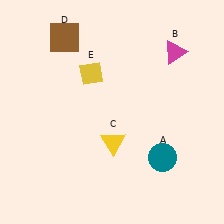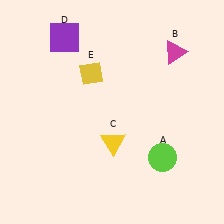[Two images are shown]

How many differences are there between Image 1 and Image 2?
There are 2 differences between the two images.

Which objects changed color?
A changed from teal to lime. D changed from brown to purple.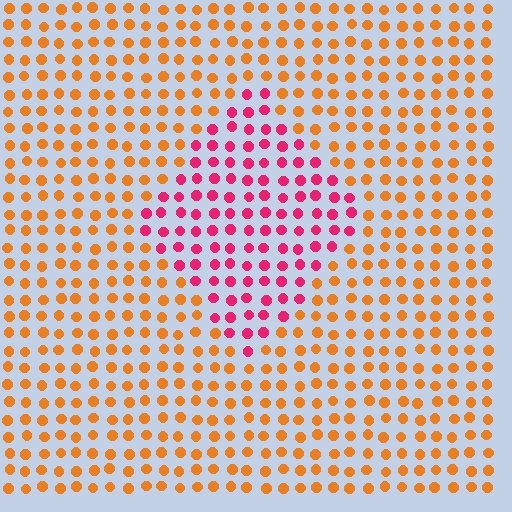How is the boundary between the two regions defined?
The boundary is defined purely by a slight shift in hue (about 52 degrees). Spacing, size, and orientation are identical on both sides.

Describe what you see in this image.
The image is filled with small orange elements in a uniform arrangement. A diamond-shaped region is visible where the elements are tinted to a slightly different hue, forming a subtle color boundary.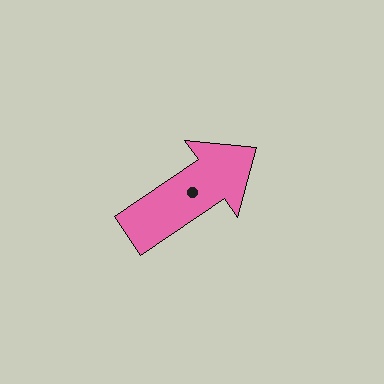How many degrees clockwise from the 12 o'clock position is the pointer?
Approximately 56 degrees.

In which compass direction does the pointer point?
Northeast.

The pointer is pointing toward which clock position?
Roughly 2 o'clock.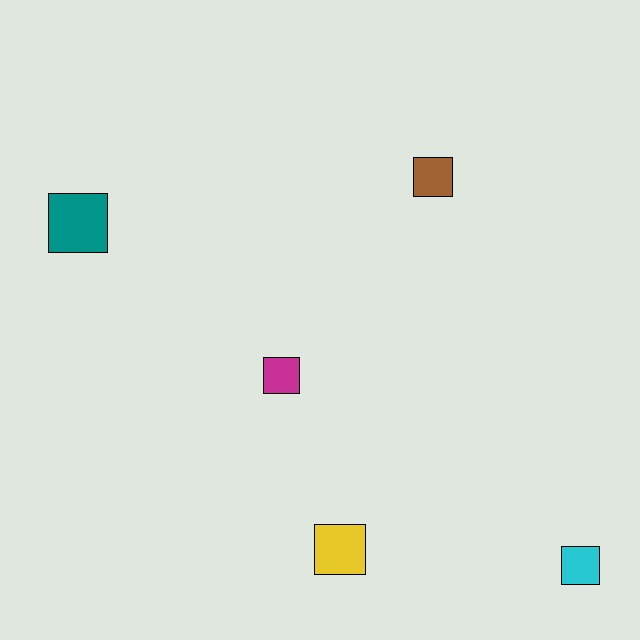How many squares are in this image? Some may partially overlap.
There are 5 squares.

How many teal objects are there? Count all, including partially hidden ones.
There is 1 teal object.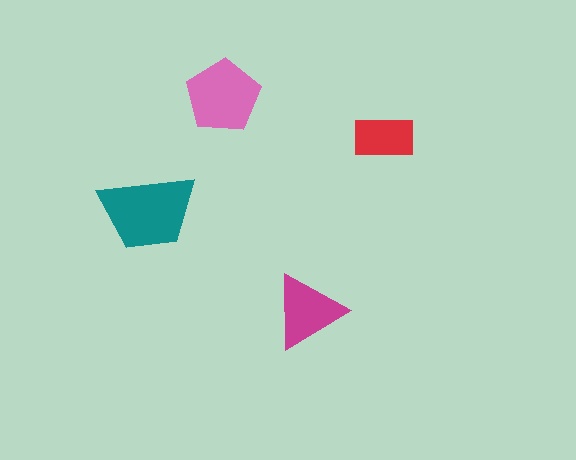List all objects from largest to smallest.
The teal trapezoid, the pink pentagon, the magenta triangle, the red rectangle.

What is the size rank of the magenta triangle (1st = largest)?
3rd.